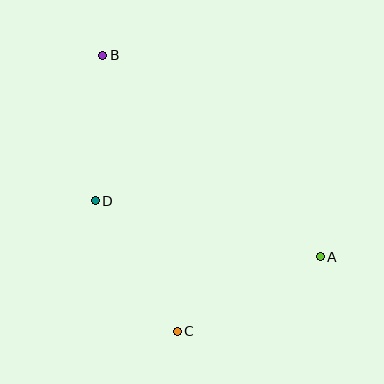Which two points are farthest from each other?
Points A and B are farthest from each other.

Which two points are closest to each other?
Points B and D are closest to each other.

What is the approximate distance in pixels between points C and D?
The distance between C and D is approximately 154 pixels.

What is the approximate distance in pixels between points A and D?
The distance between A and D is approximately 232 pixels.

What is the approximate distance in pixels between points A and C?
The distance between A and C is approximately 161 pixels.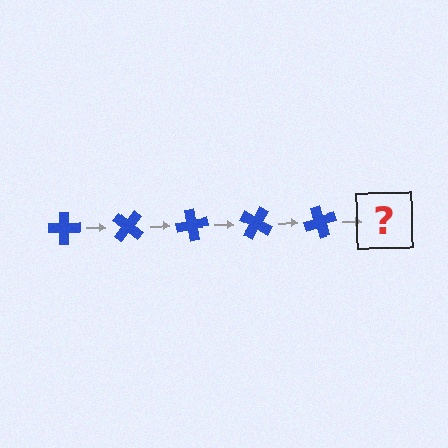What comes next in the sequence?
The next element should be a blue cross rotated 200 degrees.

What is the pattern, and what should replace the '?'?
The pattern is that the cross rotates 40 degrees each step. The '?' should be a blue cross rotated 200 degrees.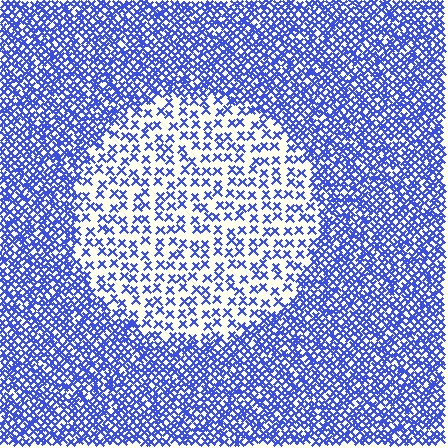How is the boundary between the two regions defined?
The boundary is defined by a change in element density (approximately 2.5x ratio). All elements are the same color, size, and shape.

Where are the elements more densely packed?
The elements are more densely packed outside the circle boundary.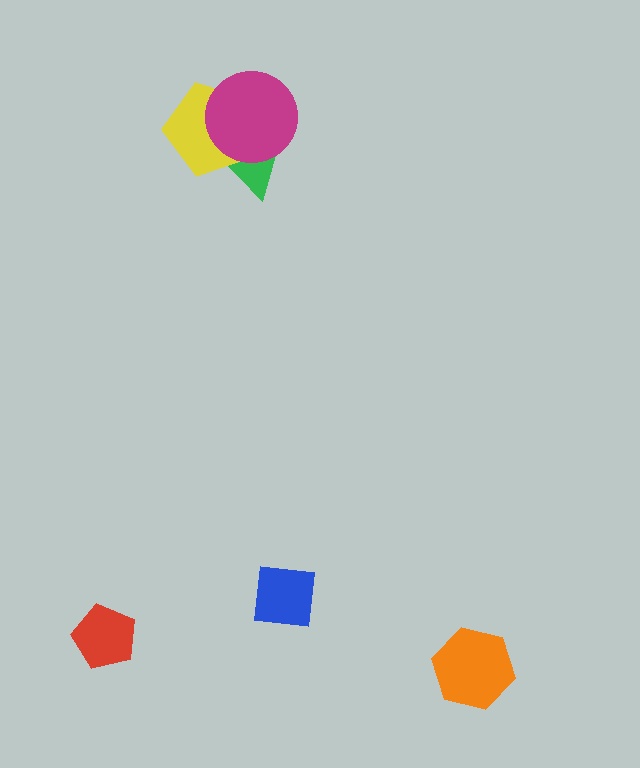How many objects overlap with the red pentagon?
0 objects overlap with the red pentagon.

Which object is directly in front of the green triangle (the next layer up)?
The yellow pentagon is directly in front of the green triangle.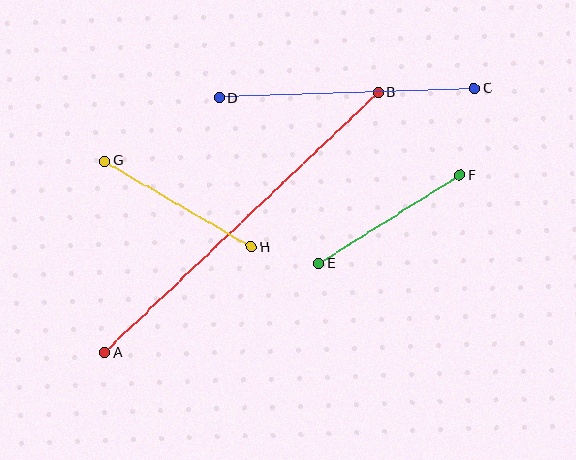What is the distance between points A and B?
The distance is approximately 378 pixels.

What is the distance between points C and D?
The distance is approximately 255 pixels.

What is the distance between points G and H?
The distance is approximately 170 pixels.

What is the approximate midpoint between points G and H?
The midpoint is at approximately (178, 204) pixels.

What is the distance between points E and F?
The distance is approximately 166 pixels.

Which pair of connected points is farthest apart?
Points A and B are farthest apart.